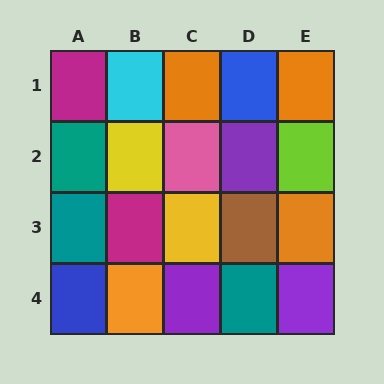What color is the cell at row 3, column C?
Yellow.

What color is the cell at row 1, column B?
Cyan.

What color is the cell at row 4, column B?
Orange.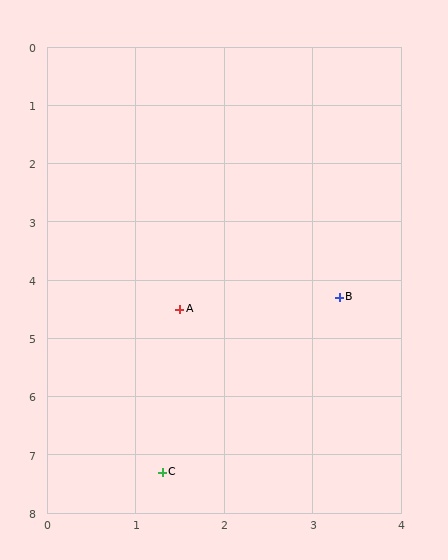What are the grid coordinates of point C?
Point C is at approximately (1.3, 7.3).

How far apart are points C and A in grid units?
Points C and A are about 2.8 grid units apart.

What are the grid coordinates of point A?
Point A is at approximately (1.5, 4.5).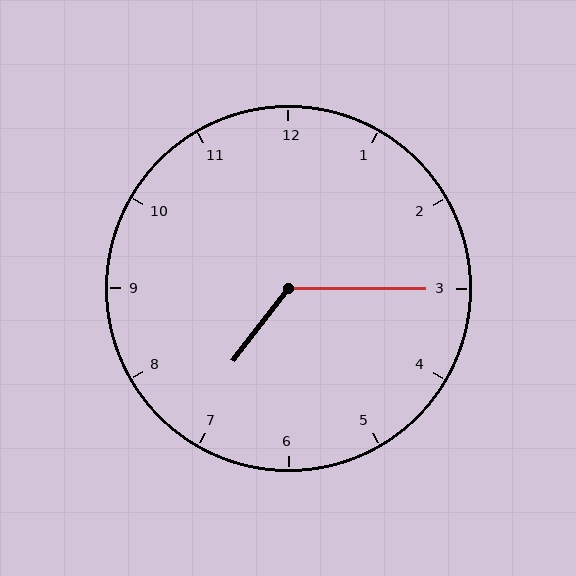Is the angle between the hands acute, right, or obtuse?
It is obtuse.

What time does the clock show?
7:15.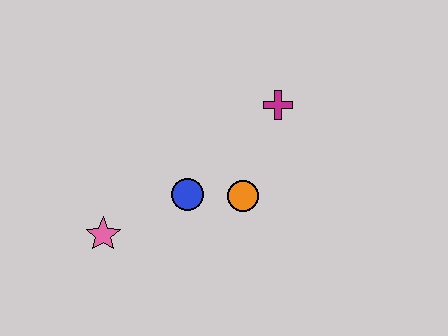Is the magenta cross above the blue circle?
Yes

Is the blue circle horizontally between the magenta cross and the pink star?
Yes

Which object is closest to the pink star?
The blue circle is closest to the pink star.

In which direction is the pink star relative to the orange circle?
The pink star is to the left of the orange circle.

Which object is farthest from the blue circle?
The magenta cross is farthest from the blue circle.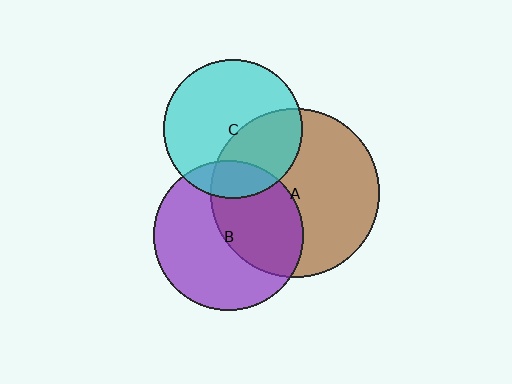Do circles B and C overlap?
Yes.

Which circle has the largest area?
Circle A (brown).